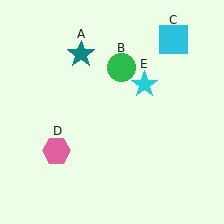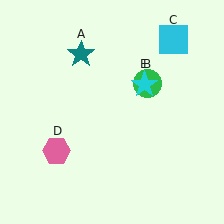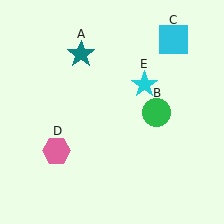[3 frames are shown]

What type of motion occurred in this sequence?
The green circle (object B) rotated clockwise around the center of the scene.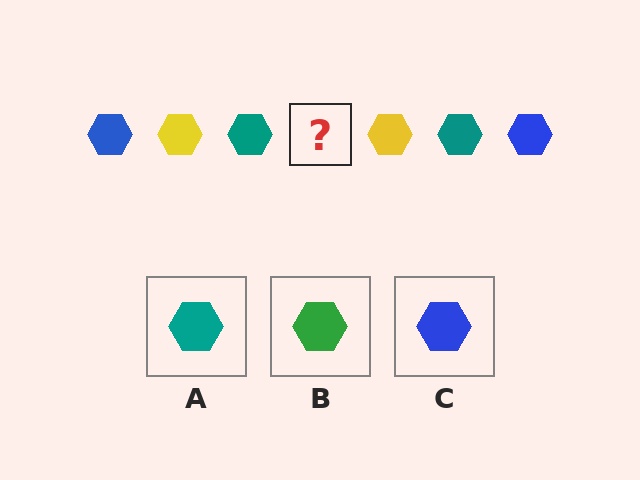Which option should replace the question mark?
Option C.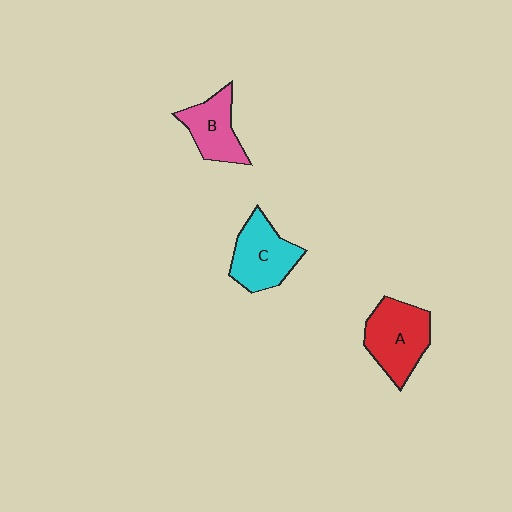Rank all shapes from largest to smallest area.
From largest to smallest: A (red), C (cyan), B (pink).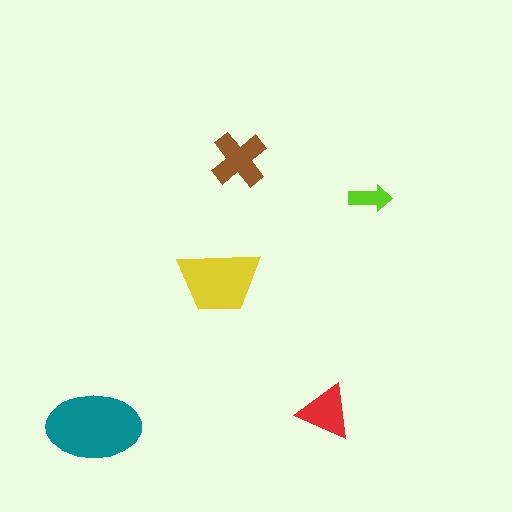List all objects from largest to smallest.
The teal ellipse, the yellow trapezoid, the brown cross, the red triangle, the lime arrow.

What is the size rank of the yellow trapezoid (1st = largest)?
2nd.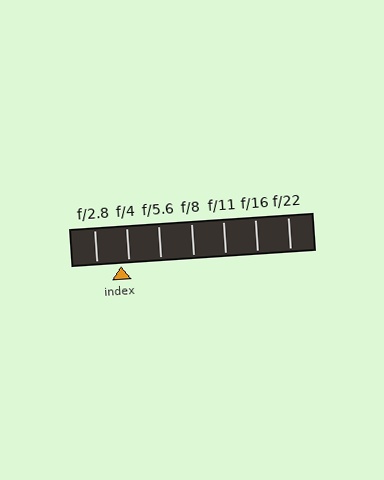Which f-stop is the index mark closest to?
The index mark is closest to f/4.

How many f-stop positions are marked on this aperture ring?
There are 7 f-stop positions marked.